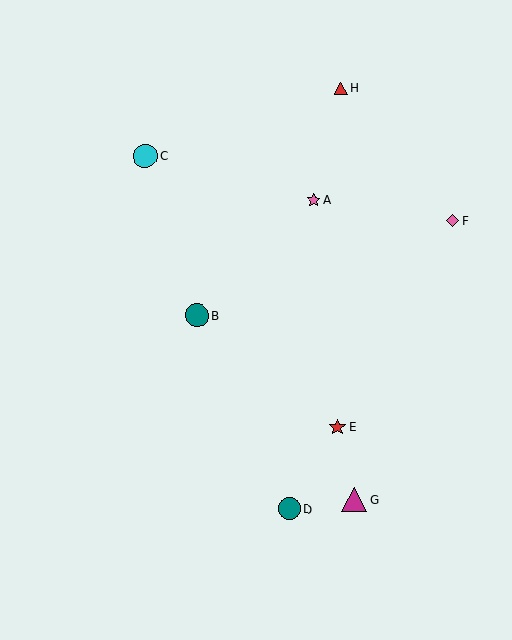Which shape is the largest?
The magenta triangle (labeled G) is the largest.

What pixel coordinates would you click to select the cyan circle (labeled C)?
Click at (145, 156) to select the cyan circle C.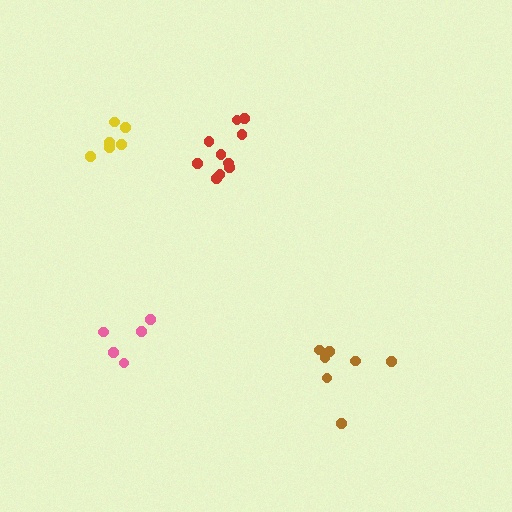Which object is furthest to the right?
The brown cluster is rightmost.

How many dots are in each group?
Group 1: 7 dots, Group 2: 5 dots, Group 3: 10 dots, Group 4: 6 dots (28 total).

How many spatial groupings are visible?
There are 4 spatial groupings.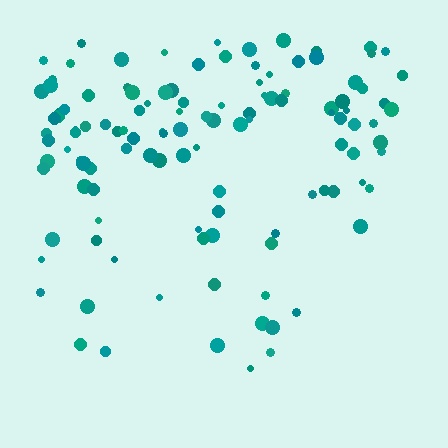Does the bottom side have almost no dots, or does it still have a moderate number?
Still a moderate number, just noticeably fewer than the top.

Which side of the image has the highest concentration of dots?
The top.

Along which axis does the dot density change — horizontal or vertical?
Vertical.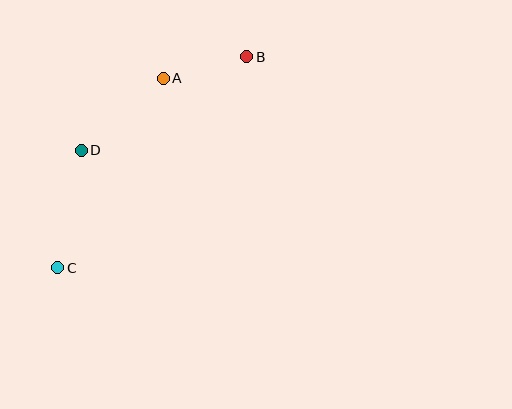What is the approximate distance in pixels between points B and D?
The distance between B and D is approximately 190 pixels.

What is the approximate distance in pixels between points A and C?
The distance between A and C is approximately 217 pixels.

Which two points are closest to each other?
Points A and B are closest to each other.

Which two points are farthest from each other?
Points B and C are farthest from each other.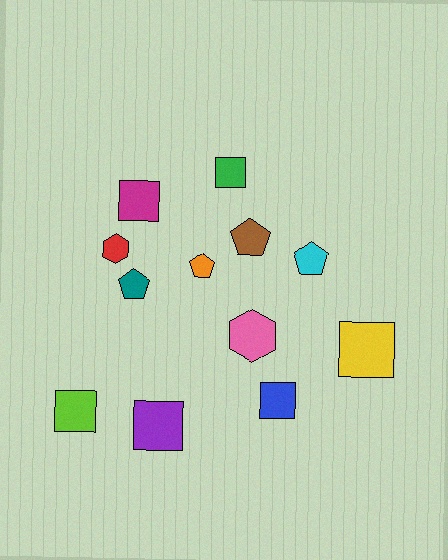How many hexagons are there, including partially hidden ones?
There are 2 hexagons.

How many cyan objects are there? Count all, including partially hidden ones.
There is 1 cyan object.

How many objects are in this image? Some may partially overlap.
There are 12 objects.